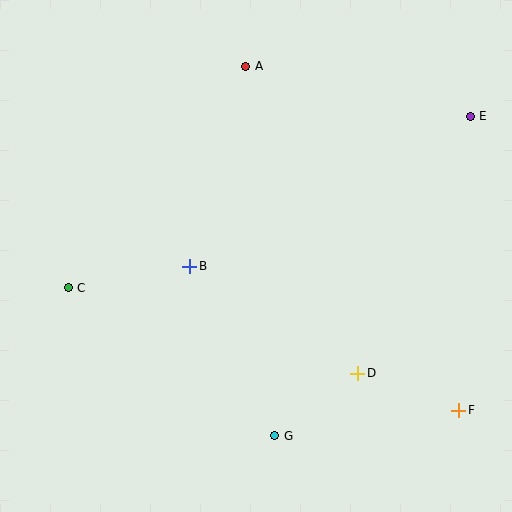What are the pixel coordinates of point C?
Point C is at (68, 288).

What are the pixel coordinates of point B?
Point B is at (190, 266).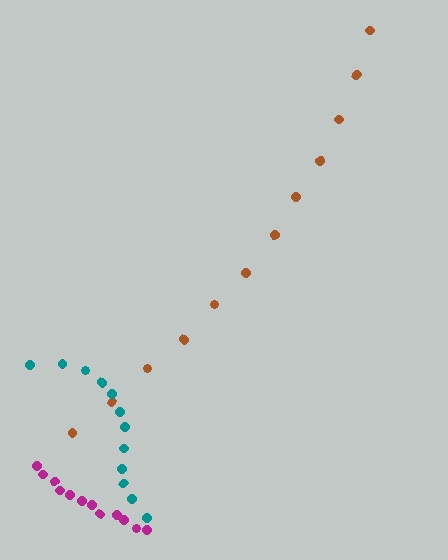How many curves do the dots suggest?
There are 3 distinct paths.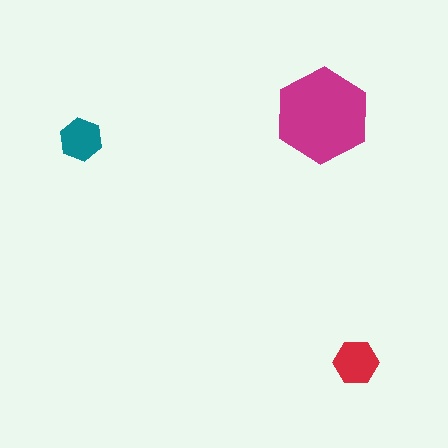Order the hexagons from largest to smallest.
the magenta one, the red one, the teal one.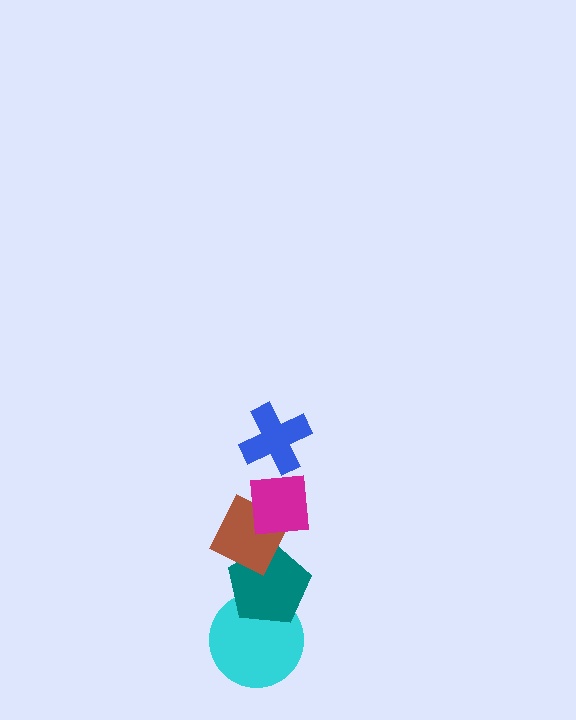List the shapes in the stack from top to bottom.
From top to bottom: the blue cross, the magenta square, the brown diamond, the teal pentagon, the cyan circle.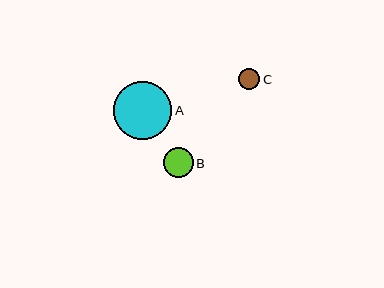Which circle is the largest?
Circle A is the largest with a size of approximately 58 pixels.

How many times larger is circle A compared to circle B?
Circle A is approximately 2.0 times the size of circle B.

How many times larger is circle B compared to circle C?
Circle B is approximately 1.4 times the size of circle C.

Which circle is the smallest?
Circle C is the smallest with a size of approximately 21 pixels.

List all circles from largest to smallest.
From largest to smallest: A, B, C.